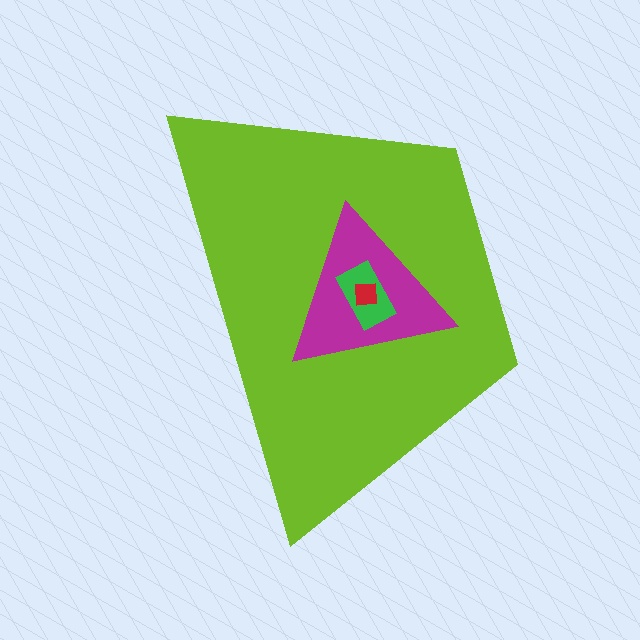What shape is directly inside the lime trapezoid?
The magenta triangle.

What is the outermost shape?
The lime trapezoid.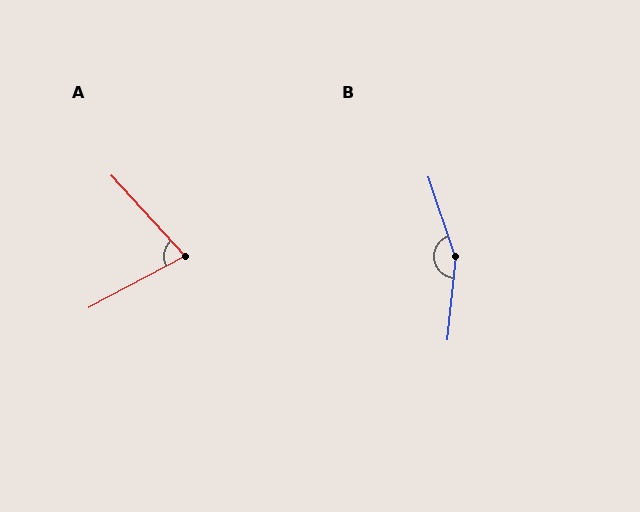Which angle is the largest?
B, at approximately 156 degrees.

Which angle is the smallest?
A, at approximately 75 degrees.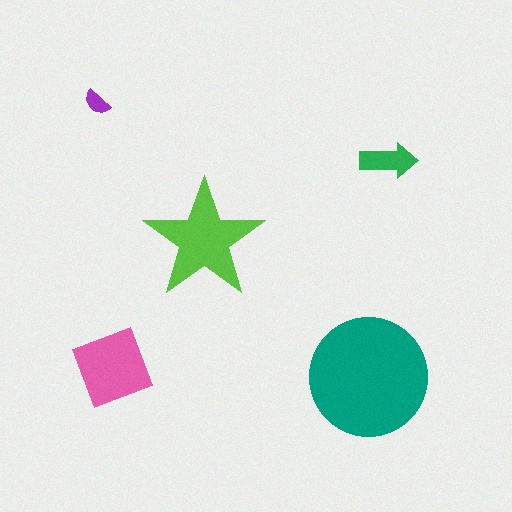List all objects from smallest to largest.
The purple semicircle, the green arrow, the pink diamond, the lime star, the teal circle.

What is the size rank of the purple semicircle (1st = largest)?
5th.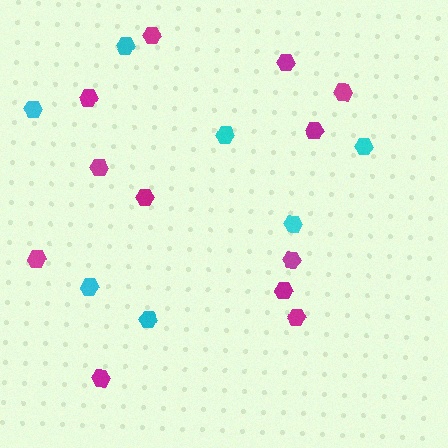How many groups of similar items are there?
There are 2 groups: one group of cyan hexagons (7) and one group of magenta hexagons (12).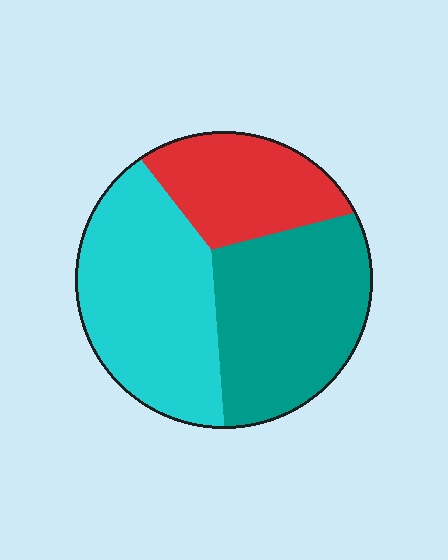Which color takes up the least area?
Red, at roughly 25%.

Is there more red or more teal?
Teal.